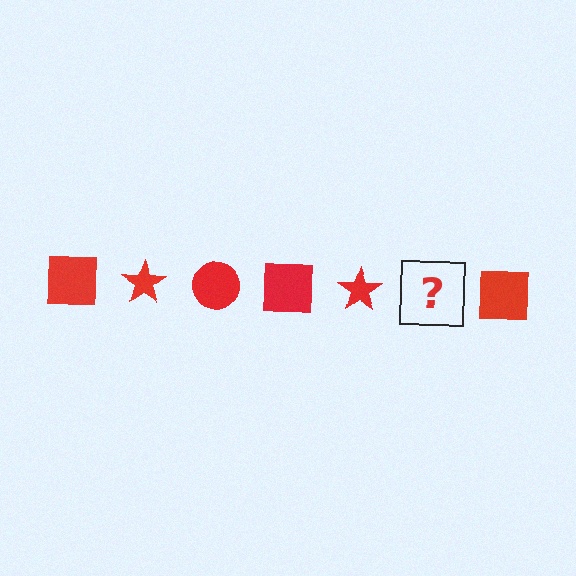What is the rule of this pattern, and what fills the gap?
The rule is that the pattern cycles through square, star, circle shapes in red. The gap should be filled with a red circle.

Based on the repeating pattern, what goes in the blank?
The blank should be a red circle.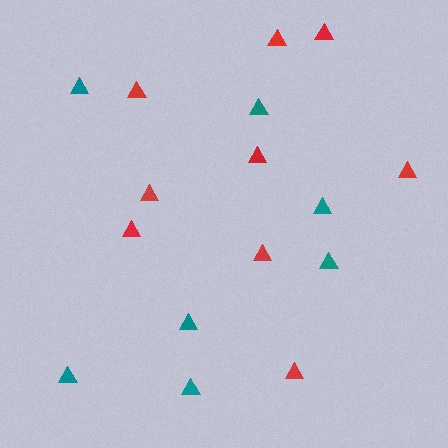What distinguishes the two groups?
There are 2 groups: one group of red triangles (9) and one group of teal triangles (7).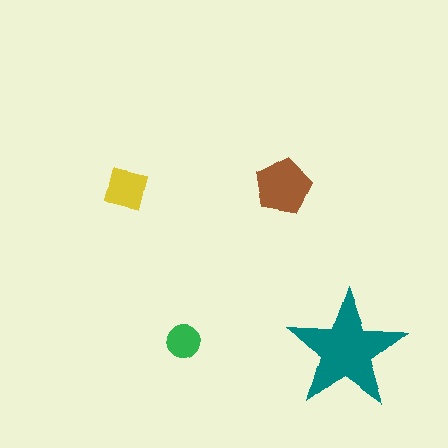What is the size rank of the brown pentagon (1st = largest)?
2nd.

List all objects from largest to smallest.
The teal star, the brown pentagon, the yellow square, the green circle.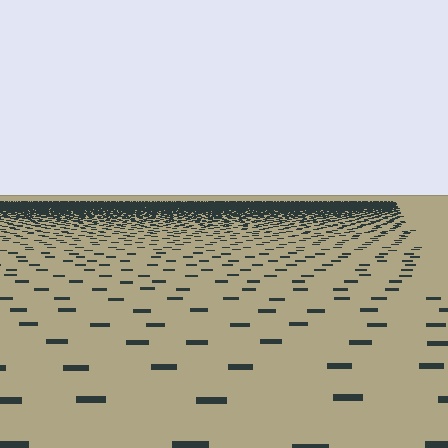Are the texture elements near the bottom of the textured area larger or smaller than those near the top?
Larger. Near the bottom, elements are closer to the viewer and appear at a bigger on-screen size.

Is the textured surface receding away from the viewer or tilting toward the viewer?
The surface is receding away from the viewer. Texture elements get smaller and denser toward the top.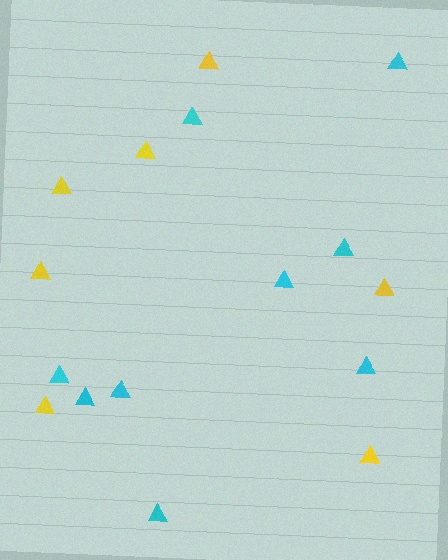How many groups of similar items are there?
There are 2 groups: one group of cyan triangles (9) and one group of yellow triangles (7).